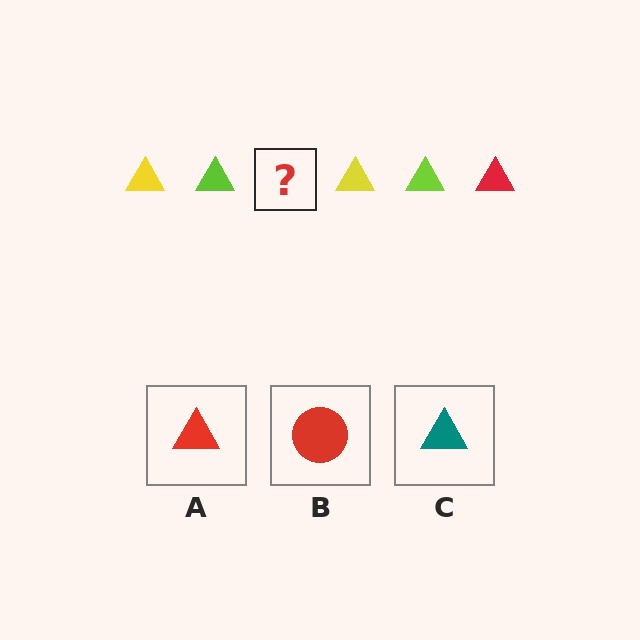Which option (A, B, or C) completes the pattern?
A.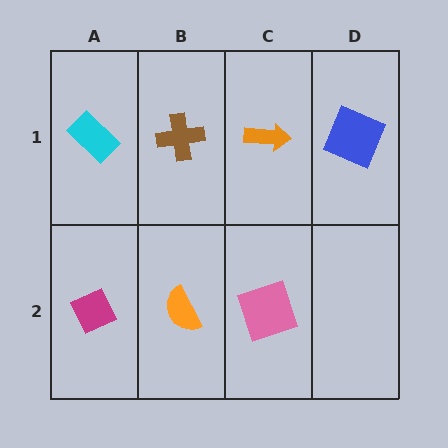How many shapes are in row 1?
4 shapes.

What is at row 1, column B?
A brown cross.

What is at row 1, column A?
A cyan rectangle.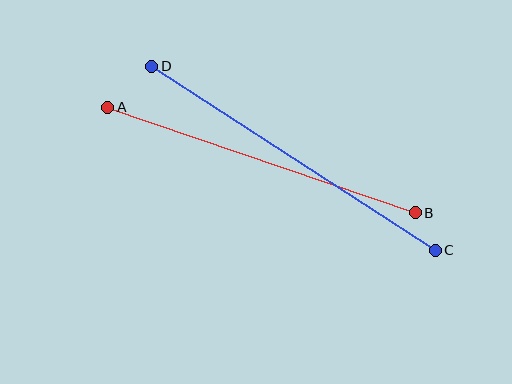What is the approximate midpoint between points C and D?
The midpoint is at approximately (293, 158) pixels.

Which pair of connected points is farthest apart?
Points C and D are farthest apart.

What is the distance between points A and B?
The distance is approximately 325 pixels.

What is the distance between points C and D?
The distance is approximately 338 pixels.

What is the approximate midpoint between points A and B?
The midpoint is at approximately (261, 160) pixels.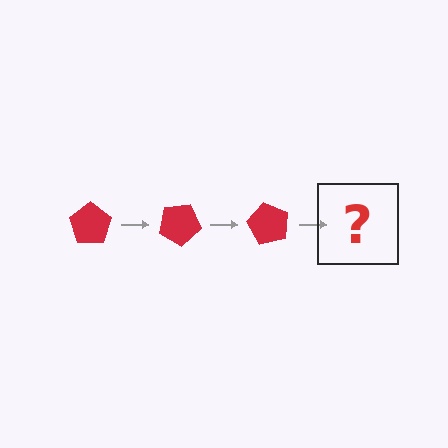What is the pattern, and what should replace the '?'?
The pattern is that the pentagon rotates 30 degrees each step. The '?' should be a red pentagon rotated 90 degrees.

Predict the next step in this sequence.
The next step is a red pentagon rotated 90 degrees.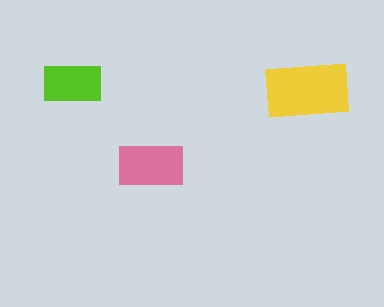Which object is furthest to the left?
The lime rectangle is leftmost.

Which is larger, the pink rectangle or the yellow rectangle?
The yellow one.